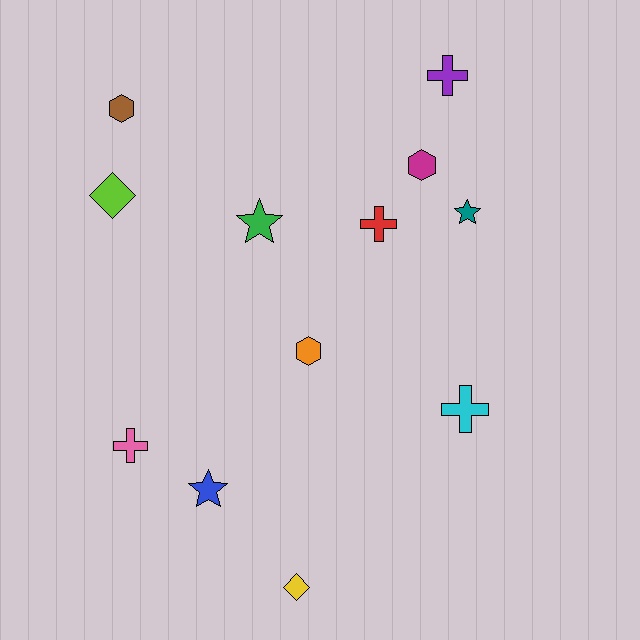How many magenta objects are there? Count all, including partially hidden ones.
There is 1 magenta object.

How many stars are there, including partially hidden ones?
There are 3 stars.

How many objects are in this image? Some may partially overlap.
There are 12 objects.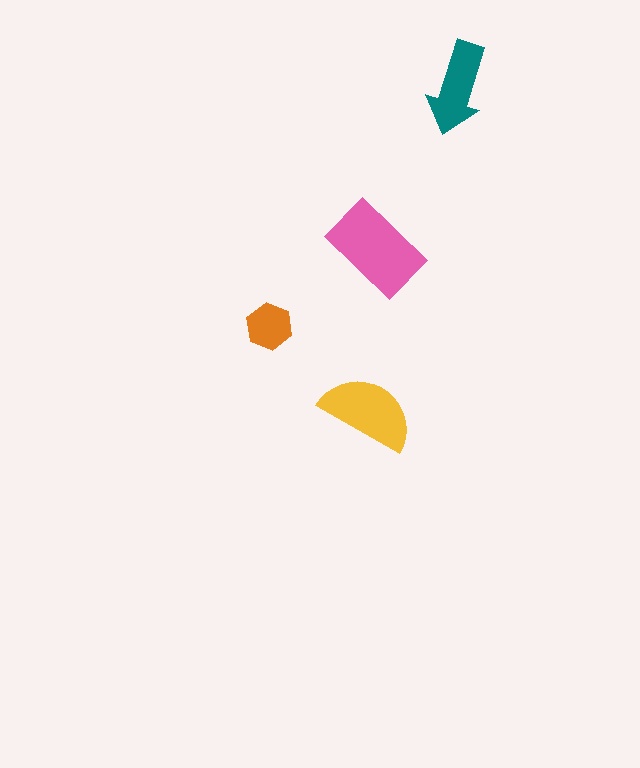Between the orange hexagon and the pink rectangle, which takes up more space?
The pink rectangle.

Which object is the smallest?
The orange hexagon.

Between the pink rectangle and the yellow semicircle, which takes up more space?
The pink rectangle.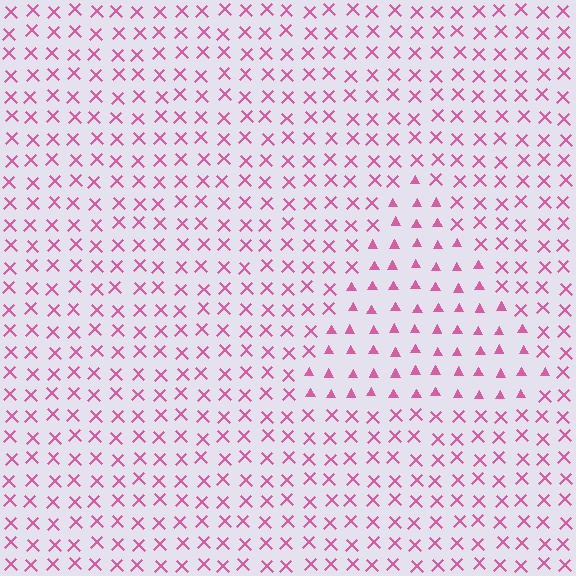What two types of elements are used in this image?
The image uses triangles inside the triangle region and X marks outside it.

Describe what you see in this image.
The image is filled with small pink elements arranged in a uniform grid. A triangle-shaped region contains triangles, while the surrounding area contains X marks. The boundary is defined purely by the change in element shape.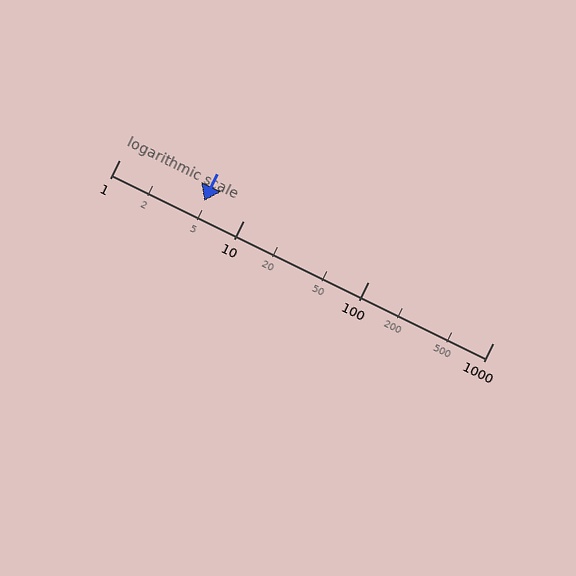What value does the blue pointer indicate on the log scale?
The pointer indicates approximately 4.8.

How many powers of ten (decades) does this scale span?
The scale spans 3 decades, from 1 to 1000.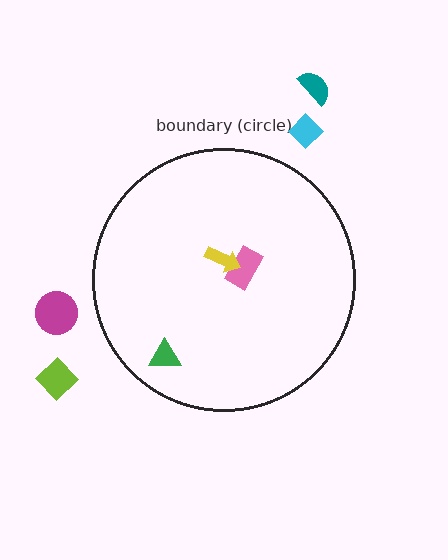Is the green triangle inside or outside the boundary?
Inside.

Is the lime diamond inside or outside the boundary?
Outside.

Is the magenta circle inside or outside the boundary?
Outside.